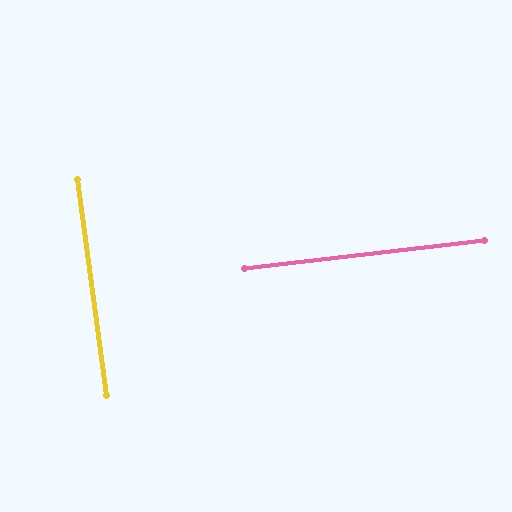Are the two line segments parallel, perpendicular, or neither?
Perpendicular — they meet at approximately 89°.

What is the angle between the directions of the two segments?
Approximately 89 degrees.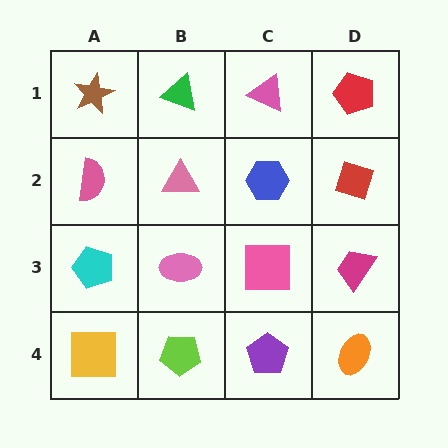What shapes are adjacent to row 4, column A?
A cyan pentagon (row 3, column A), a lime pentagon (row 4, column B).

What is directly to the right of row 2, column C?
A red diamond.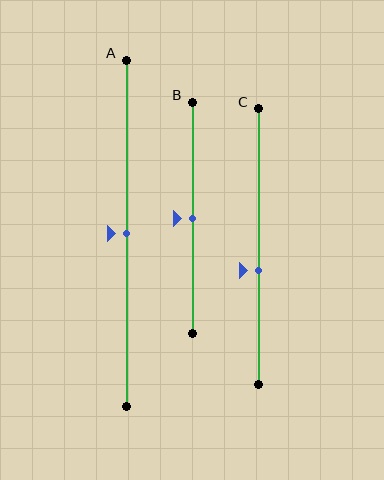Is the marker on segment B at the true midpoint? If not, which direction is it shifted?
Yes, the marker on segment B is at the true midpoint.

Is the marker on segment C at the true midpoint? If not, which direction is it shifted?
No, the marker on segment C is shifted downward by about 9% of the segment length.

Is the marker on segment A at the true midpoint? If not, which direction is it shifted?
Yes, the marker on segment A is at the true midpoint.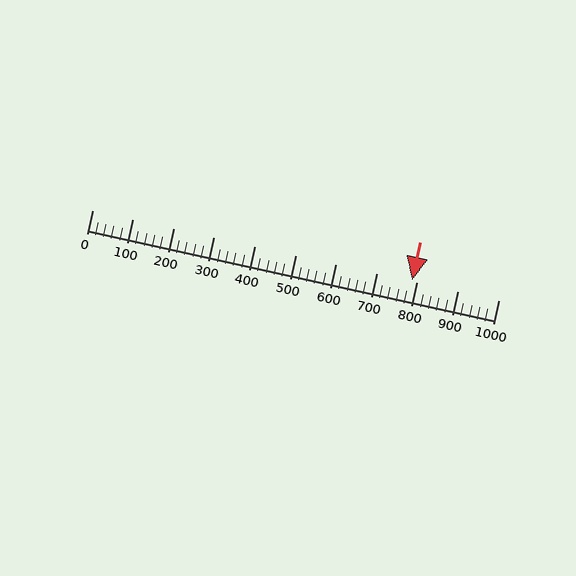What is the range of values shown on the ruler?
The ruler shows values from 0 to 1000.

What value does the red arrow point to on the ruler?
The red arrow points to approximately 788.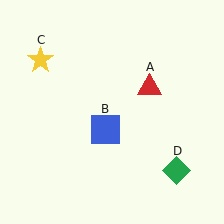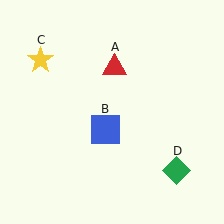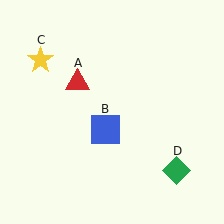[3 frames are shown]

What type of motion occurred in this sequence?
The red triangle (object A) rotated counterclockwise around the center of the scene.